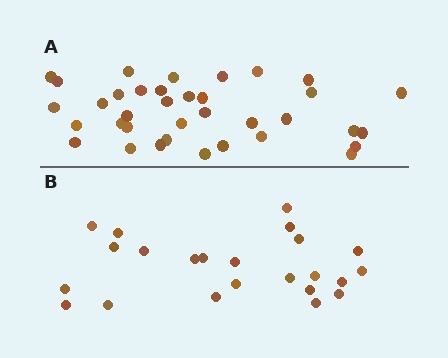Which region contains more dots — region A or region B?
Region A (the top region) has more dots.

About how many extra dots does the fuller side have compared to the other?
Region A has approximately 15 more dots than region B.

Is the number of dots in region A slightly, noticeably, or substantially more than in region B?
Region A has substantially more. The ratio is roughly 1.6 to 1.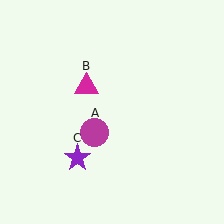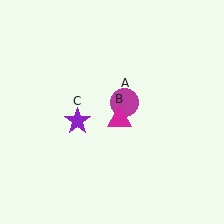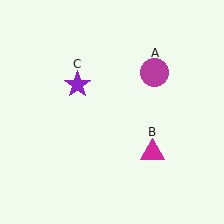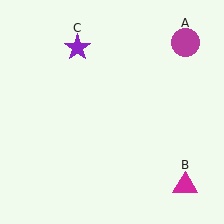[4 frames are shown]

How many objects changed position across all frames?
3 objects changed position: magenta circle (object A), magenta triangle (object B), purple star (object C).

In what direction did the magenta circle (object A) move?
The magenta circle (object A) moved up and to the right.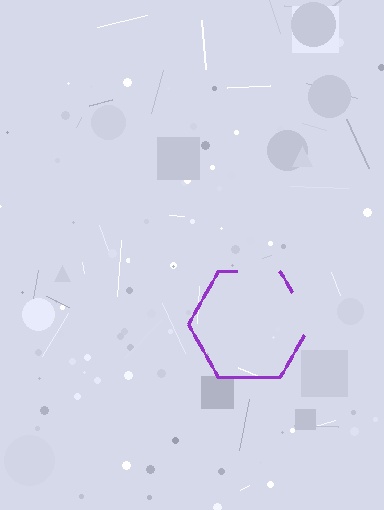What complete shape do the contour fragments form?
The contour fragments form a hexagon.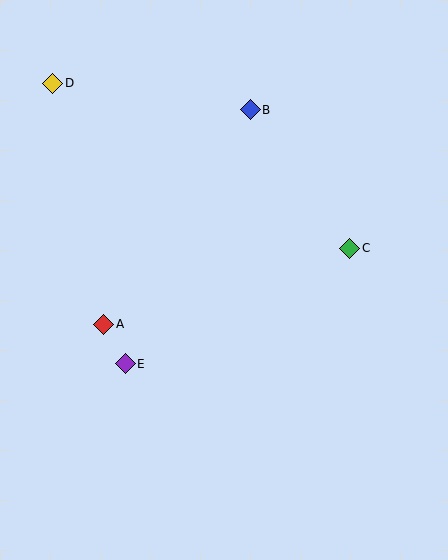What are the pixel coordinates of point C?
Point C is at (350, 248).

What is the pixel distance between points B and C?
The distance between B and C is 171 pixels.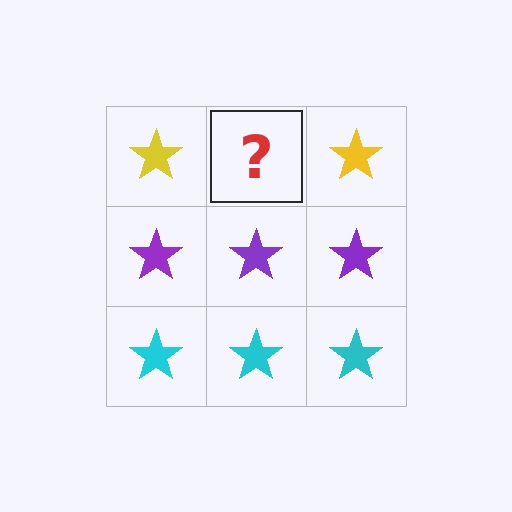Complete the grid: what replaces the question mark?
The question mark should be replaced with a yellow star.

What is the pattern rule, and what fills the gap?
The rule is that each row has a consistent color. The gap should be filled with a yellow star.